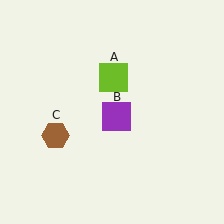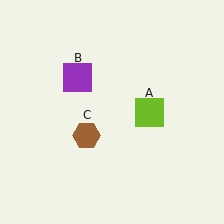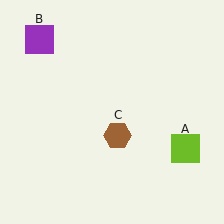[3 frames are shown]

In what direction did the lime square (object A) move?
The lime square (object A) moved down and to the right.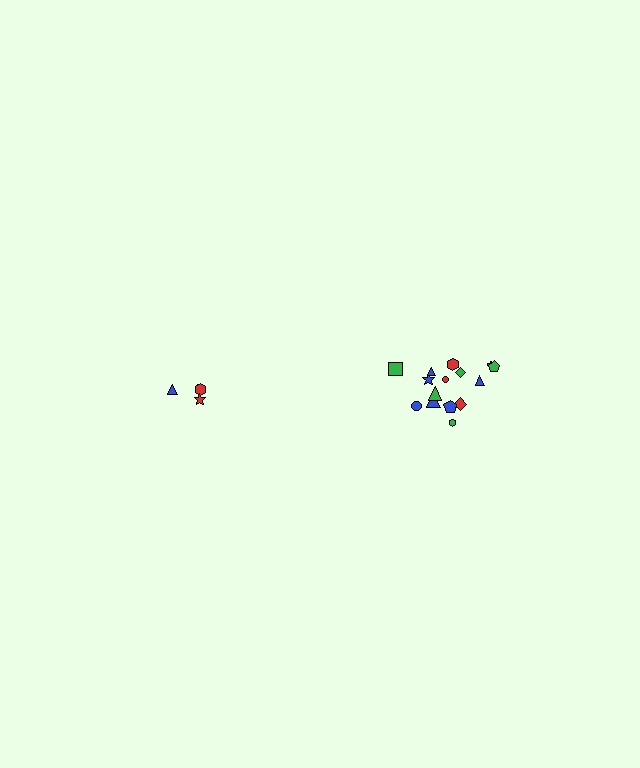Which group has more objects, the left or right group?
The right group.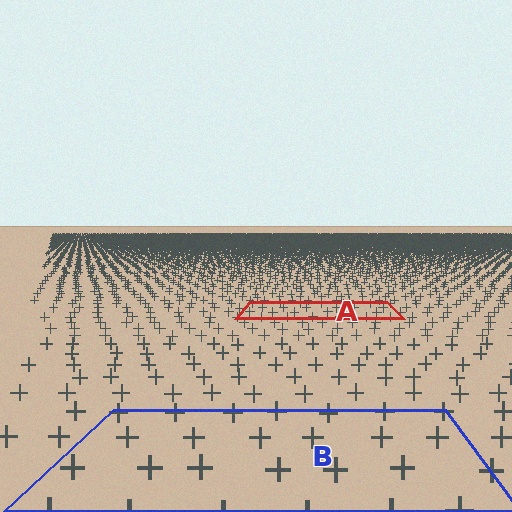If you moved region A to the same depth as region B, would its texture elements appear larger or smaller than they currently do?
They would appear larger. At a closer depth, the same texture elements are projected at a bigger on-screen size.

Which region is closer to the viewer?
Region B is closer. The texture elements there are larger and more spread out.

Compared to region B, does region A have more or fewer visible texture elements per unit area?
Region A has more texture elements per unit area — they are packed more densely because it is farther away.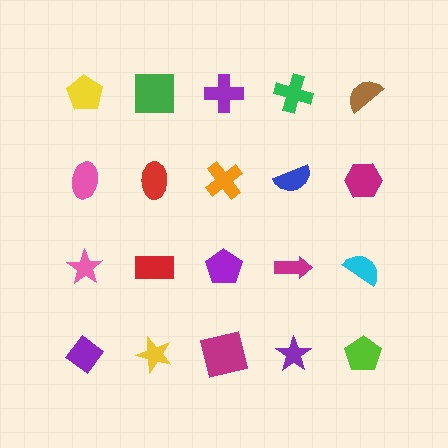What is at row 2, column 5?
A magenta hexagon.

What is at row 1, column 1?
A yellow pentagon.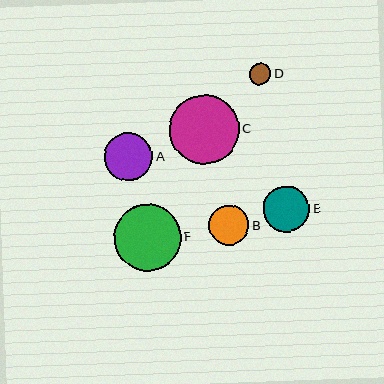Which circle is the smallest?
Circle D is the smallest with a size of approximately 21 pixels.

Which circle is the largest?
Circle C is the largest with a size of approximately 70 pixels.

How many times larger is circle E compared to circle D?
Circle E is approximately 2.2 times the size of circle D.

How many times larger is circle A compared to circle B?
Circle A is approximately 1.2 times the size of circle B.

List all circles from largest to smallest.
From largest to smallest: C, F, A, E, B, D.